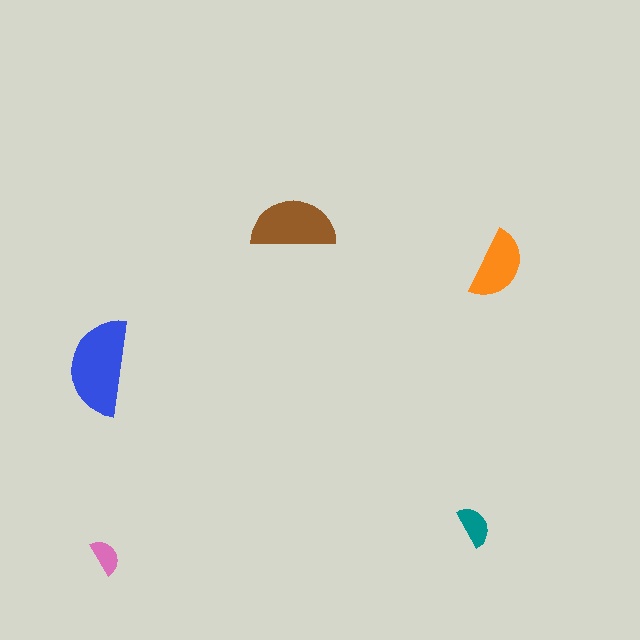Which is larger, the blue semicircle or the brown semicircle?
The blue one.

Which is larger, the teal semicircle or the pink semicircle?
The teal one.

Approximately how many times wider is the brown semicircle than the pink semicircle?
About 2.5 times wider.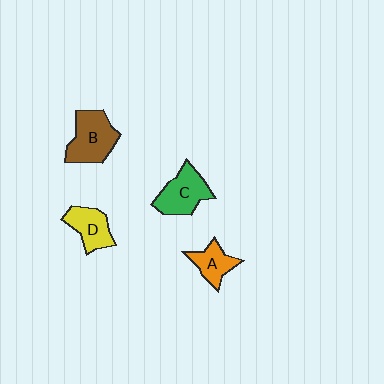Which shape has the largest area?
Shape B (brown).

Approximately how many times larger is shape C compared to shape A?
Approximately 1.5 times.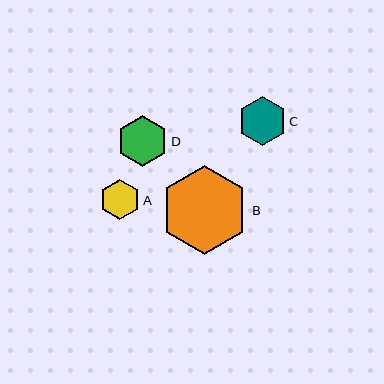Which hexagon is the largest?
Hexagon B is the largest with a size of approximately 88 pixels.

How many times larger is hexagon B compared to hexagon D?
Hexagon B is approximately 1.7 times the size of hexagon D.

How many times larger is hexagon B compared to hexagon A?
Hexagon B is approximately 2.2 times the size of hexagon A.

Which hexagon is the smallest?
Hexagon A is the smallest with a size of approximately 40 pixels.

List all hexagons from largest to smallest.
From largest to smallest: B, D, C, A.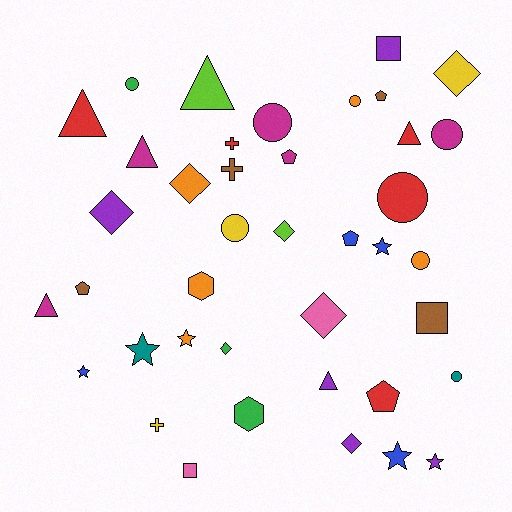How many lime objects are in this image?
There are 2 lime objects.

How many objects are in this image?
There are 40 objects.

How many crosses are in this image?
There are 3 crosses.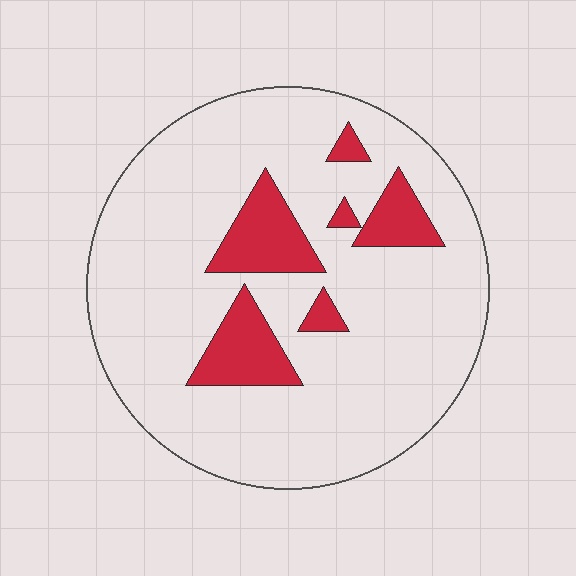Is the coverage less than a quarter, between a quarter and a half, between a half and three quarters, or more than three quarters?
Less than a quarter.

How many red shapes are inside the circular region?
6.